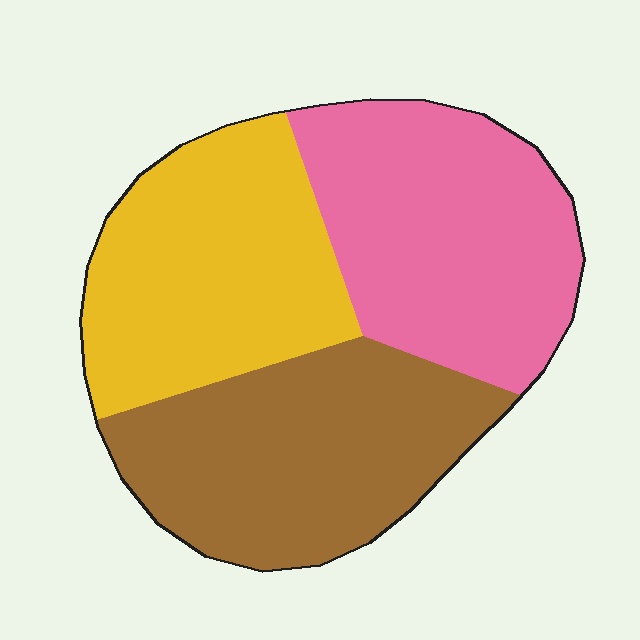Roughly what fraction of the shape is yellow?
Yellow takes up about one third (1/3) of the shape.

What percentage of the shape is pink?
Pink covers 34% of the shape.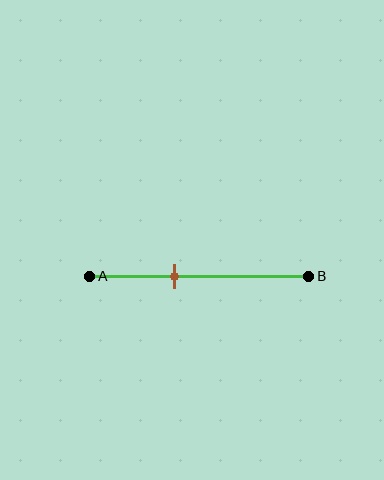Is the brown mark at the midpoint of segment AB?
No, the mark is at about 40% from A, not at the 50% midpoint.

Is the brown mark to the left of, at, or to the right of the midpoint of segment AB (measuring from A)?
The brown mark is to the left of the midpoint of segment AB.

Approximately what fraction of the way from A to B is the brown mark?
The brown mark is approximately 40% of the way from A to B.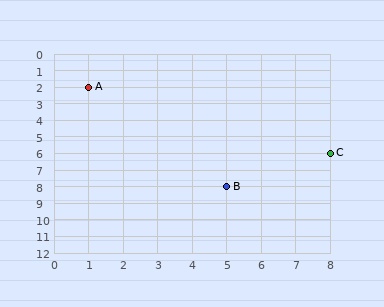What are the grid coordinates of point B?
Point B is at grid coordinates (5, 8).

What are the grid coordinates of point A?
Point A is at grid coordinates (1, 2).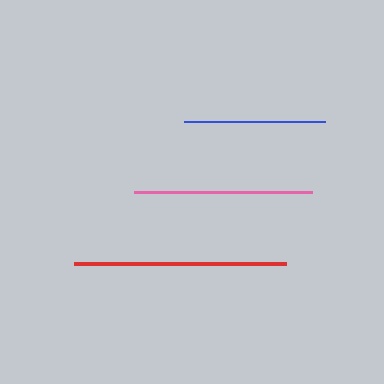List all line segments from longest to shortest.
From longest to shortest: red, pink, blue.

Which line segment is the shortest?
The blue line is the shortest at approximately 141 pixels.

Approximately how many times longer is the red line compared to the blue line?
The red line is approximately 1.5 times the length of the blue line.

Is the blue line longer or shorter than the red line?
The red line is longer than the blue line.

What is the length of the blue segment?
The blue segment is approximately 141 pixels long.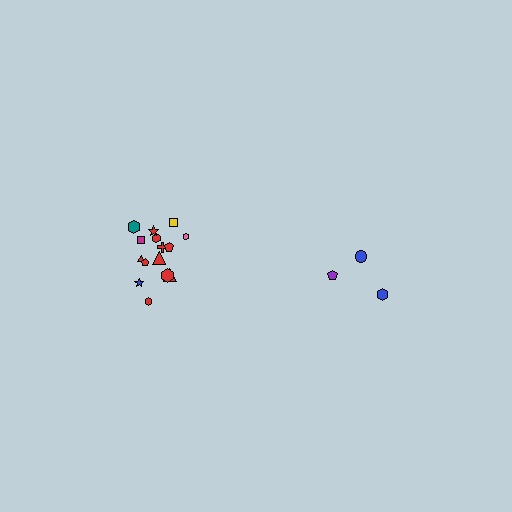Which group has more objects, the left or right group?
The left group.